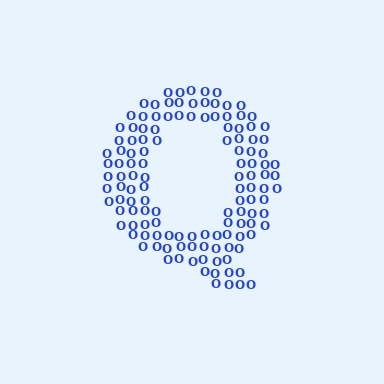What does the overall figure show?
The overall figure shows the letter Q.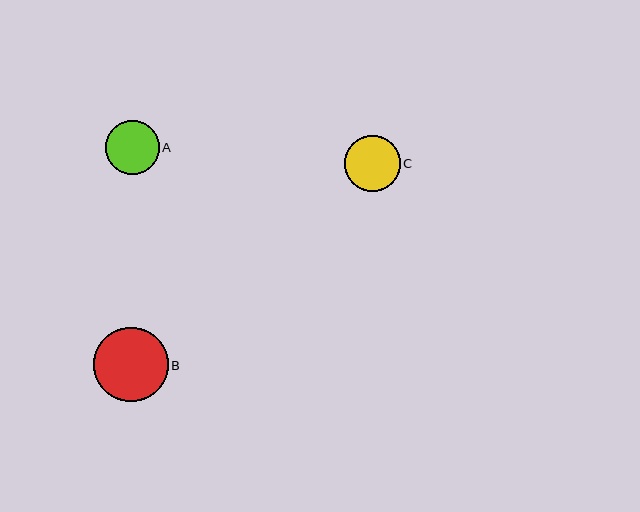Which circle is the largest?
Circle B is the largest with a size of approximately 74 pixels.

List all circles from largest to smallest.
From largest to smallest: B, C, A.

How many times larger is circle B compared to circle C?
Circle B is approximately 1.3 times the size of circle C.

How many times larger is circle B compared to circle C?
Circle B is approximately 1.3 times the size of circle C.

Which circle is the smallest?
Circle A is the smallest with a size of approximately 54 pixels.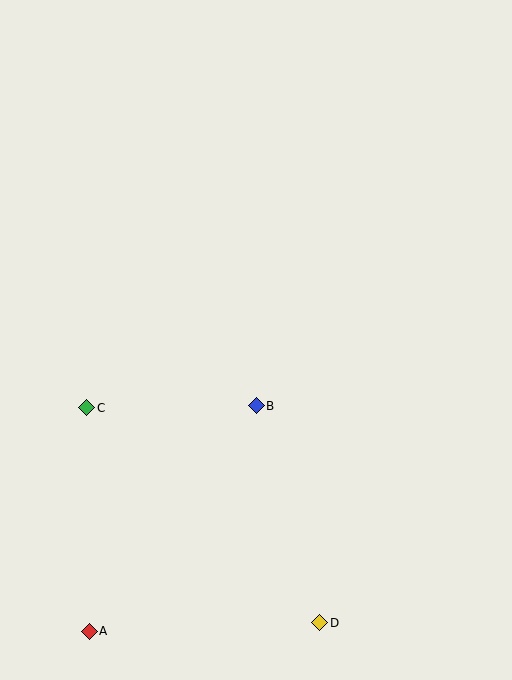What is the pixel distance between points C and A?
The distance between C and A is 224 pixels.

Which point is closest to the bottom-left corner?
Point A is closest to the bottom-left corner.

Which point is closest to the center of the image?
Point B at (256, 406) is closest to the center.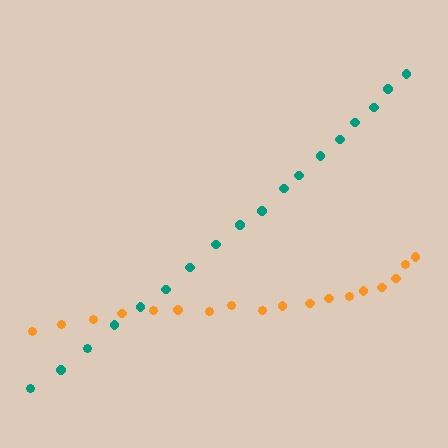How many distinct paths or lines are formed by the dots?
There are 2 distinct paths.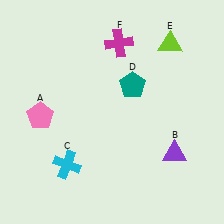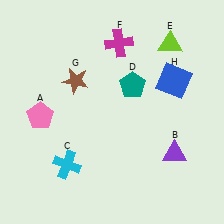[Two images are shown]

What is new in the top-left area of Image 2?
A brown star (G) was added in the top-left area of Image 2.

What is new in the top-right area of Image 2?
A blue square (H) was added in the top-right area of Image 2.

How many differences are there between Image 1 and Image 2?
There are 2 differences between the two images.